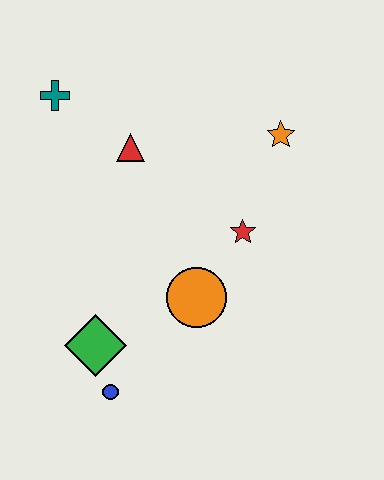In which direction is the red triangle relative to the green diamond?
The red triangle is above the green diamond.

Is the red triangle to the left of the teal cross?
No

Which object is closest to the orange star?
The red star is closest to the orange star.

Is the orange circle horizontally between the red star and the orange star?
No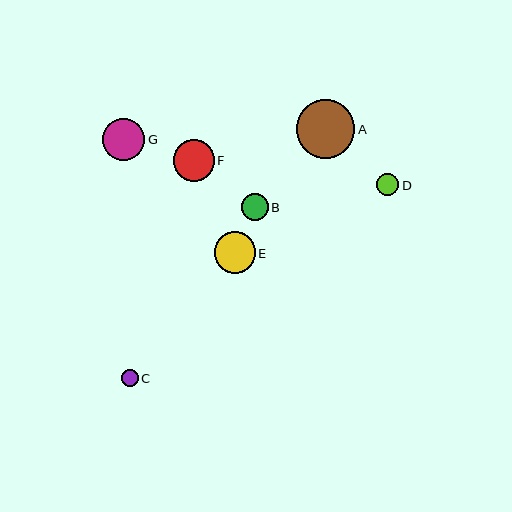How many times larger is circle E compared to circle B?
Circle E is approximately 1.5 times the size of circle B.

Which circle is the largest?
Circle A is the largest with a size of approximately 59 pixels.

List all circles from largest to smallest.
From largest to smallest: A, G, E, F, B, D, C.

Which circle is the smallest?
Circle C is the smallest with a size of approximately 17 pixels.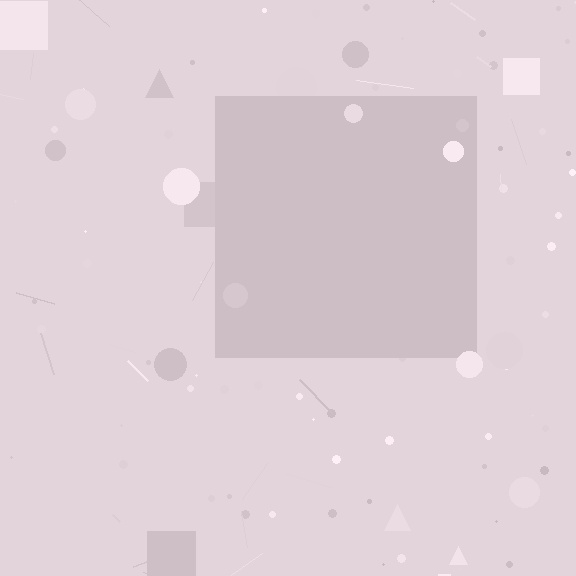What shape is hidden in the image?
A square is hidden in the image.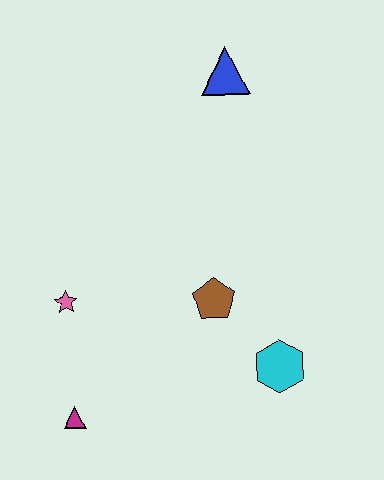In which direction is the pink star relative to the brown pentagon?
The pink star is to the left of the brown pentagon.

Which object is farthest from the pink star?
The blue triangle is farthest from the pink star.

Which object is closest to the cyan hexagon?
The brown pentagon is closest to the cyan hexagon.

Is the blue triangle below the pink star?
No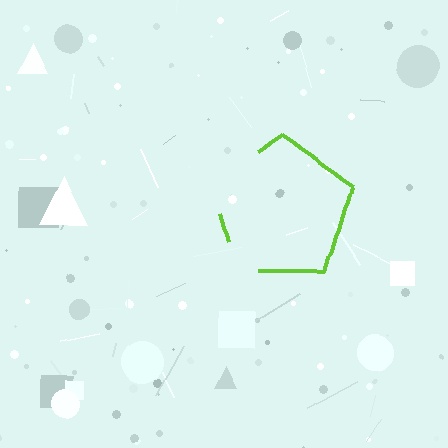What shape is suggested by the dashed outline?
The dashed outline suggests a pentagon.